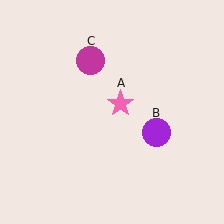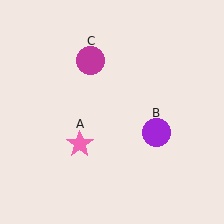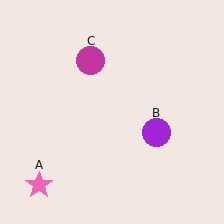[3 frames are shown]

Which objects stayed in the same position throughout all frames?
Purple circle (object B) and magenta circle (object C) remained stationary.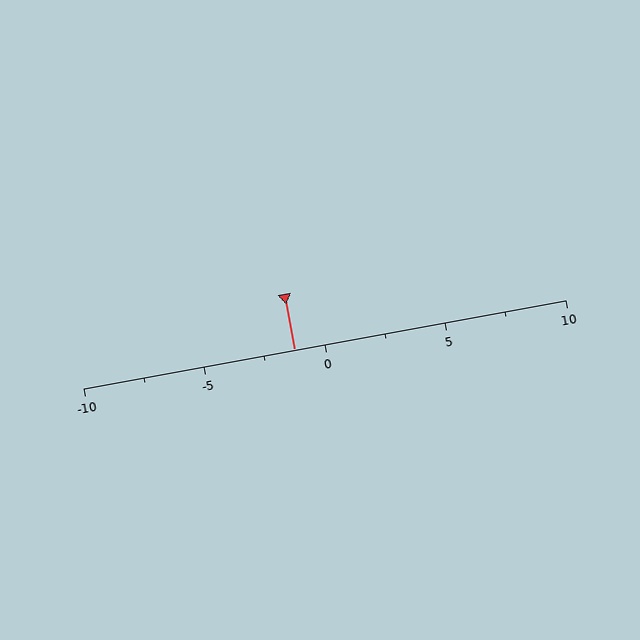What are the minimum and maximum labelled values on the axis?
The axis runs from -10 to 10.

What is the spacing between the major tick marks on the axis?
The major ticks are spaced 5 apart.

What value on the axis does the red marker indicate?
The marker indicates approximately -1.2.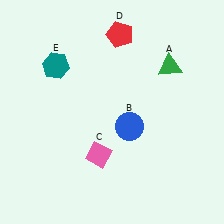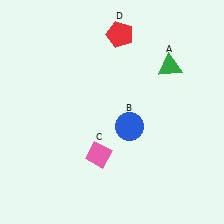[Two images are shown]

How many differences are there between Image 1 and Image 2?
There is 1 difference between the two images.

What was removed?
The teal hexagon (E) was removed in Image 2.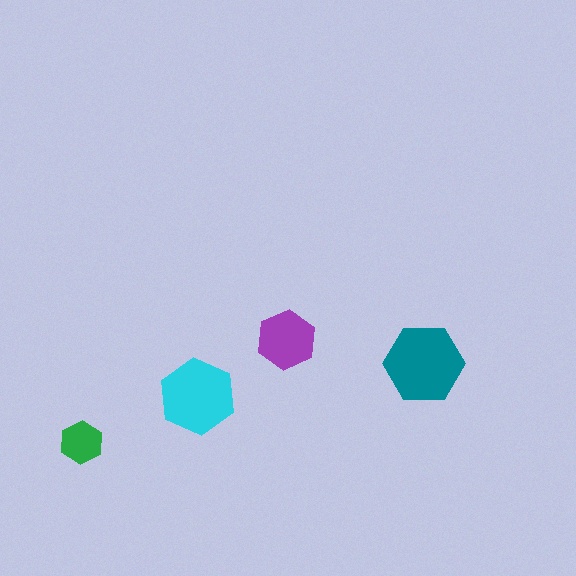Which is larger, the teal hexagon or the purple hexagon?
The teal one.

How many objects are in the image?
There are 4 objects in the image.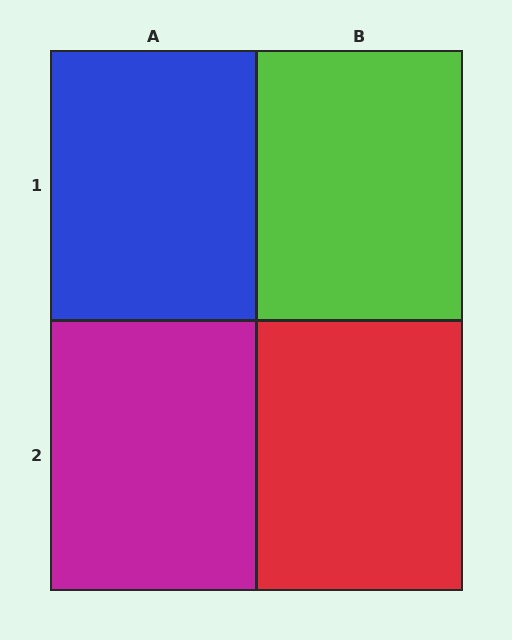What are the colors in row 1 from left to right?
Blue, lime.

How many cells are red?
1 cell is red.